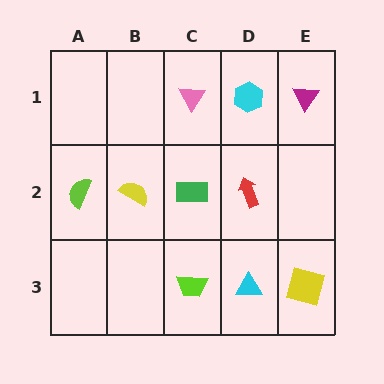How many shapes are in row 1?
3 shapes.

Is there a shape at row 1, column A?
No, that cell is empty.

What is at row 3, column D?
A cyan triangle.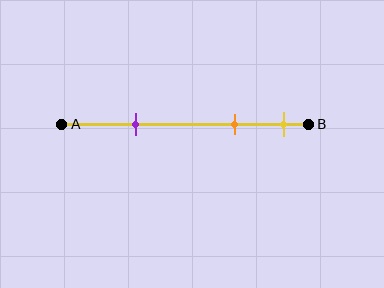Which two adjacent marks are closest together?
The orange and yellow marks are the closest adjacent pair.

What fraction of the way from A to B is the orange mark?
The orange mark is approximately 70% (0.7) of the way from A to B.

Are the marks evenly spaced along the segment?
No, the marks are not evenly spaced.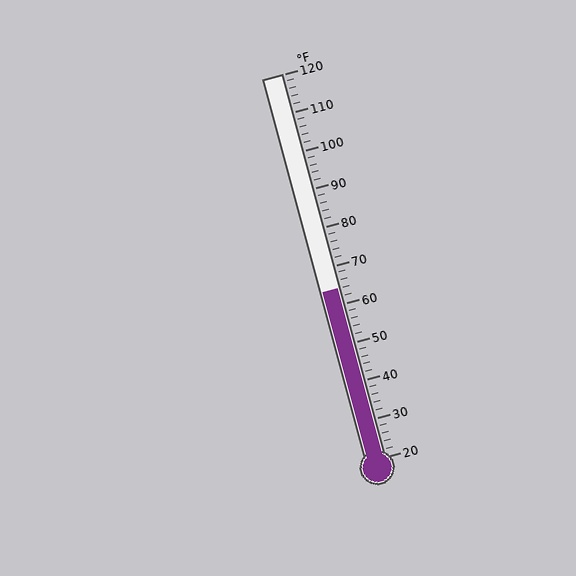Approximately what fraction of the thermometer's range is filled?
The thermometer is filled to approximately 45% of its range.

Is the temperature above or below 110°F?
The temperature is below 110°F.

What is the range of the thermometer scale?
The thermometer scale ranges from 20°F to 120°F.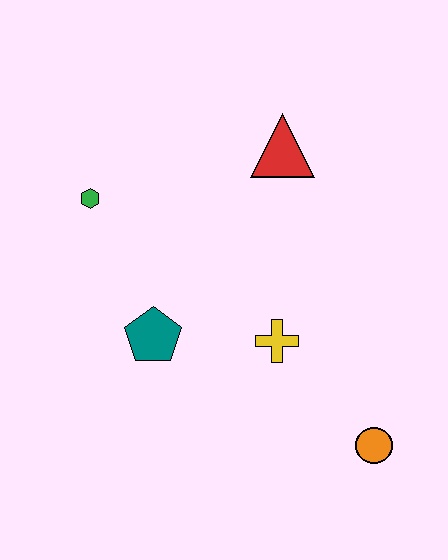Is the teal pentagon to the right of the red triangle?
No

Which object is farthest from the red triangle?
The orange circle is farthest from the red triangle.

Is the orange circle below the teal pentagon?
Yes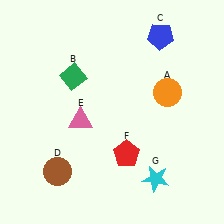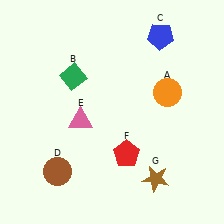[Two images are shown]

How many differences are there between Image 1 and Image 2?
There is 1 difference between the two images.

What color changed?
The star (G) changed from cyan in Image 1 to brown in Image 2.